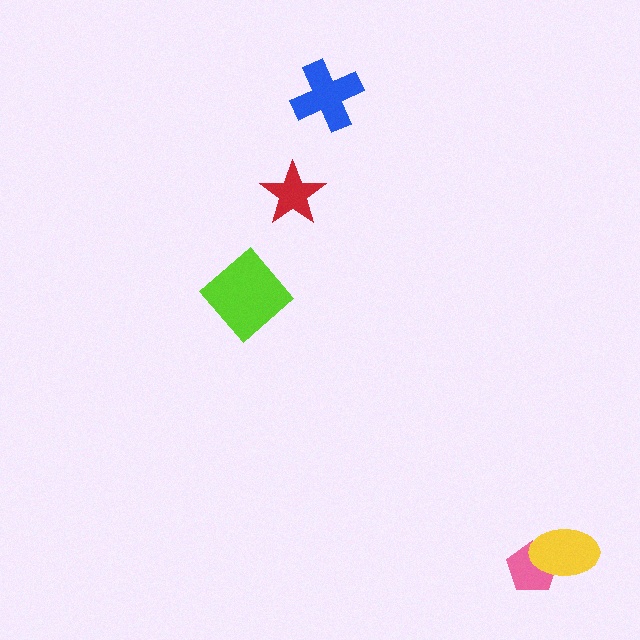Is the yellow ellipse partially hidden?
No, no other shape covers it.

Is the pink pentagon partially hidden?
Yes, it is partially covered by another shape.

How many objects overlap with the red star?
0 objects overlap with the red star.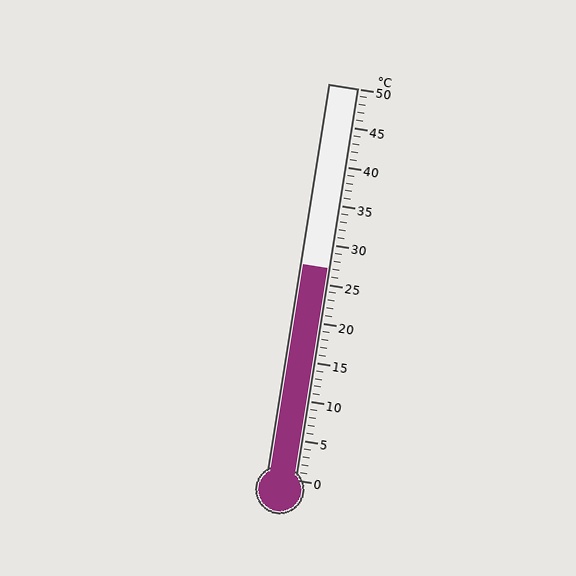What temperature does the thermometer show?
The thermometer shows approximately 27°C.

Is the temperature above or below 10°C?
The temperature is above 10°C.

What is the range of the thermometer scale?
The thermometer scale ranges from 0°C to 50°C.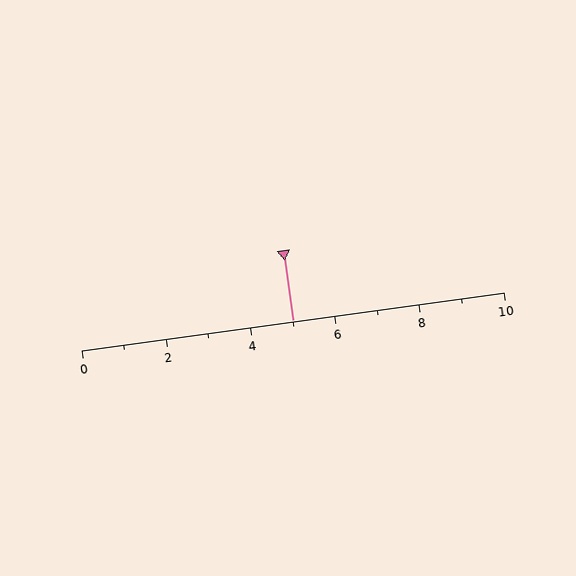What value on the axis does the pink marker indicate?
The marker indicates approximately 5.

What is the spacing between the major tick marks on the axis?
The major ticks are spaced 2 apart.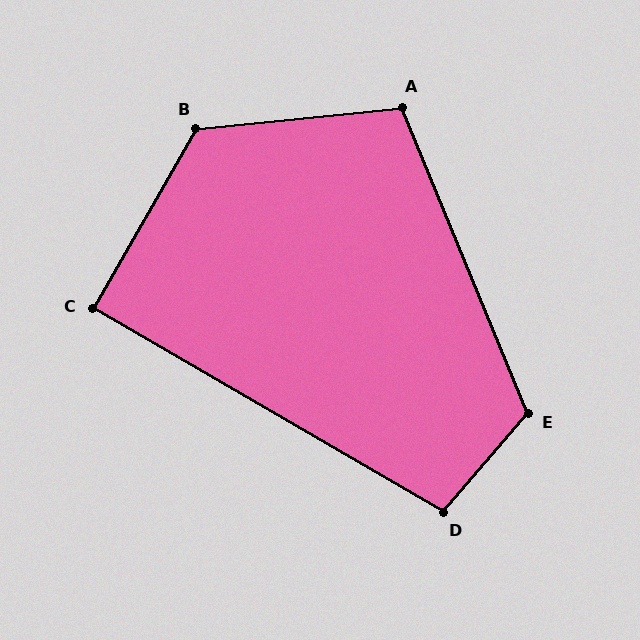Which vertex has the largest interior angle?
B, at approximately 126 degrees.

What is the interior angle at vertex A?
Approximately 106 degrees (obtuse).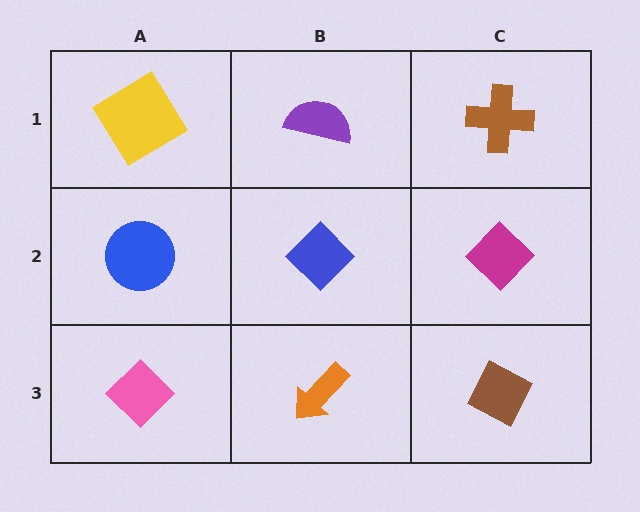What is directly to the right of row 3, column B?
A brown diamond.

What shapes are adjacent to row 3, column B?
A blue diamond (row 2, column B), a pink diamond (row 3, column A), a brown diamond (row 3, column C).